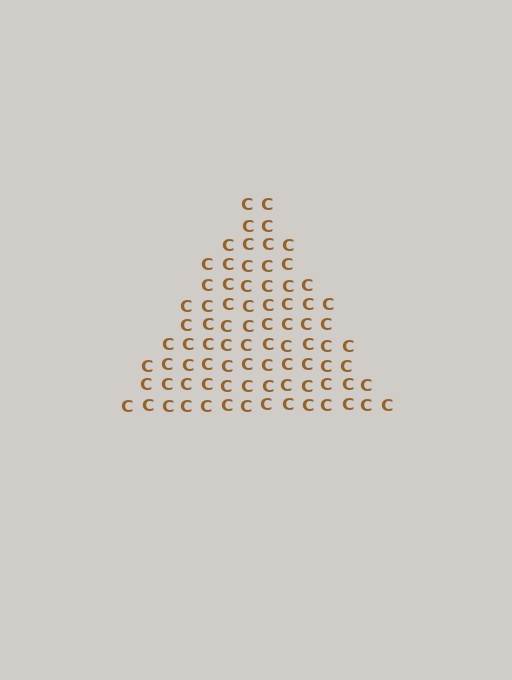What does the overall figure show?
The overall figure shows a triangle.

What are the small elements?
The small elements are letter C's.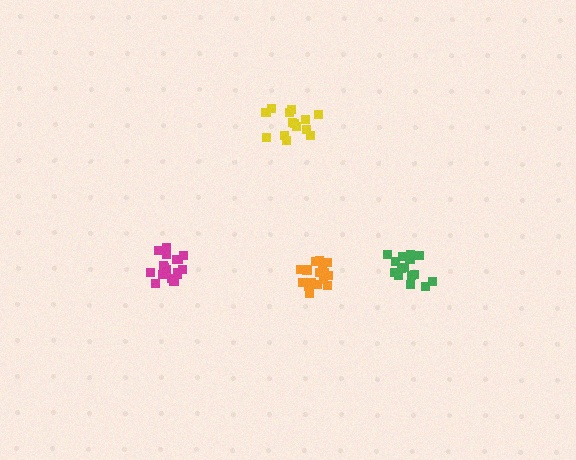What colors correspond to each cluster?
The clusters are colored: orange, yellow, green, magenta.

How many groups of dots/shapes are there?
There are 4 groups.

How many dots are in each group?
Group 1: 17 dots, Group 2: 14 dots, Group 3: 16 dots, Group 4: 18 dots (65 total).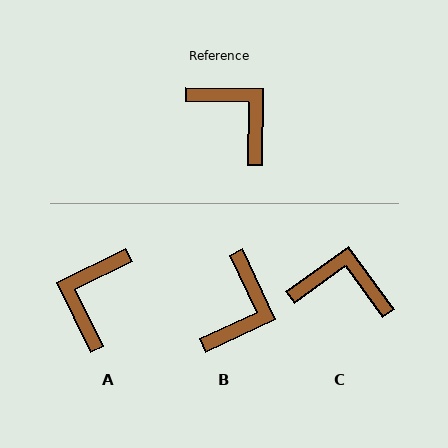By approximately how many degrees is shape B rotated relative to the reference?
Approximately 64 degrees clockwise.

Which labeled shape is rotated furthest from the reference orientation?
A, about 117 degrees away.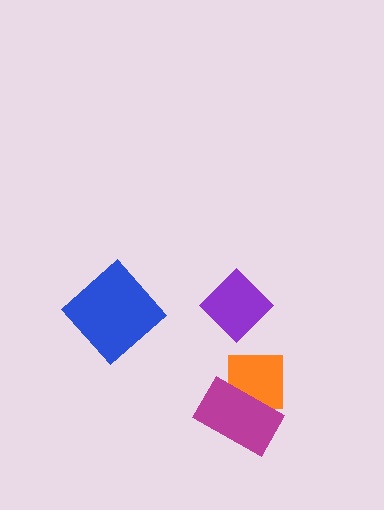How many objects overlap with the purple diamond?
0 objects overlap with the purple diamond.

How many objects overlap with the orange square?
1 object overlaps with the orange square.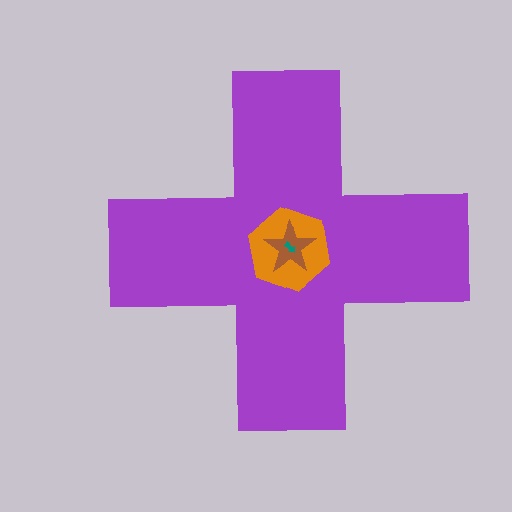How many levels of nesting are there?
4.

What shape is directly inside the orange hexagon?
The brown star.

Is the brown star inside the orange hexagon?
Yes.